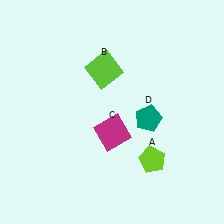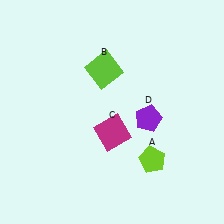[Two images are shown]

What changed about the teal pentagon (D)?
In Image 1, D is teal. In Image 2, it changed to purple.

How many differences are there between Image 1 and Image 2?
There is 1 difference between the two images.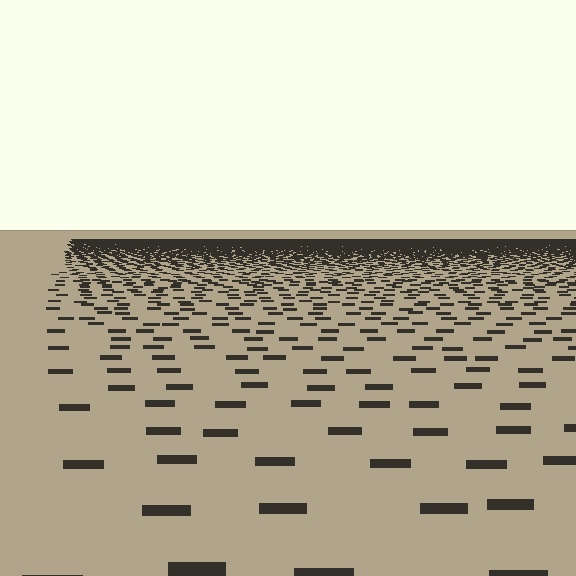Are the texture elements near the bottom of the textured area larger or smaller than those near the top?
Larger. Near the bottom, elements are closer to the viewer and appear at a bigger on-screen size.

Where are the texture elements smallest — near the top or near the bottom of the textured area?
Near the top.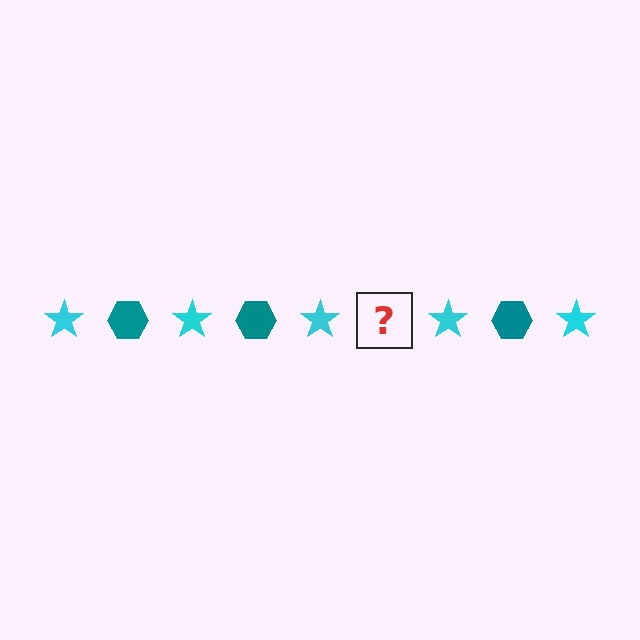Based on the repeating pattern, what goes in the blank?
The blank should be a teal hexagon.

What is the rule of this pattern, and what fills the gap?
The rule is that the pattern alternates between cyan star and teal hexagon. The gap should be filled with a teal hexagon.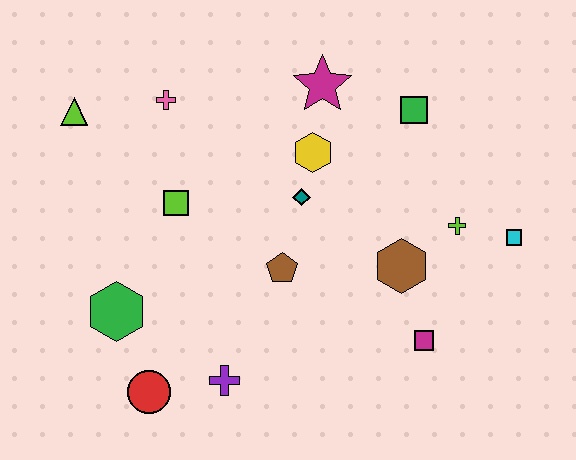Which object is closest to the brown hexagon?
The lime cross is closest to the brown hexagon.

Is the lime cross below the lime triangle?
Yes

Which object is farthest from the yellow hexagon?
The red circle is farthest from the yellow hexagon.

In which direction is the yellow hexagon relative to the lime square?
The yellow hexagon is to the right of the lime square.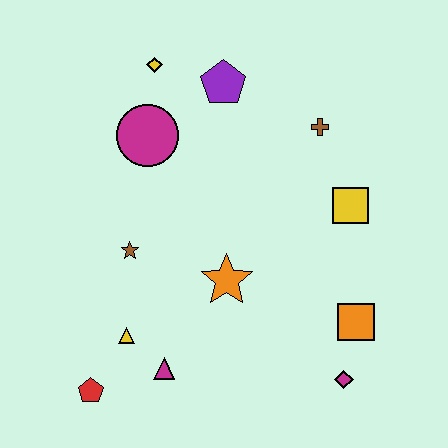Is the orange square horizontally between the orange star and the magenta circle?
No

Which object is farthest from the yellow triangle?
The brown cross is farthest from the yellow triangle.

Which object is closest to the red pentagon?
The yellow triangle is closest to the red pentagon.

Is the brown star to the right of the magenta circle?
No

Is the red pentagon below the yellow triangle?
Yes